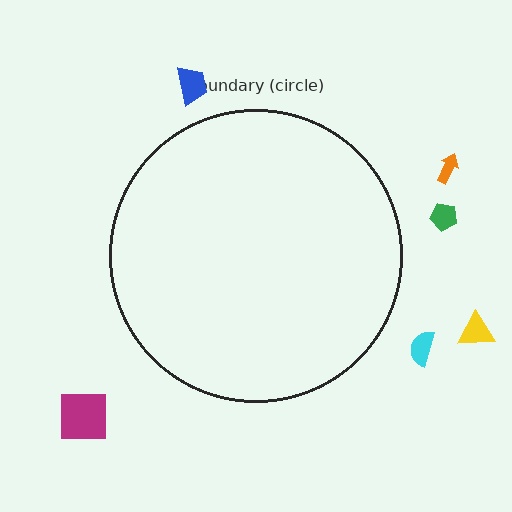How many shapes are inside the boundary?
0 inside, 6 outside.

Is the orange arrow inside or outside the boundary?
Outside.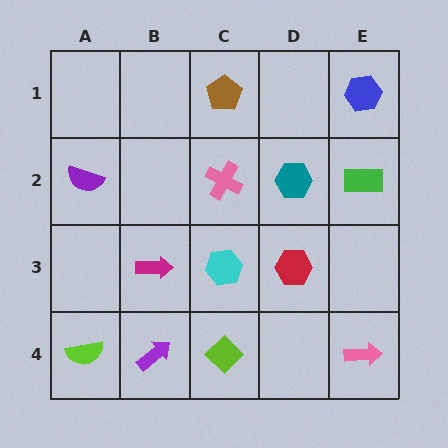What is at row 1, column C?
A brown pentagon.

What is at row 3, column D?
A red hexagon.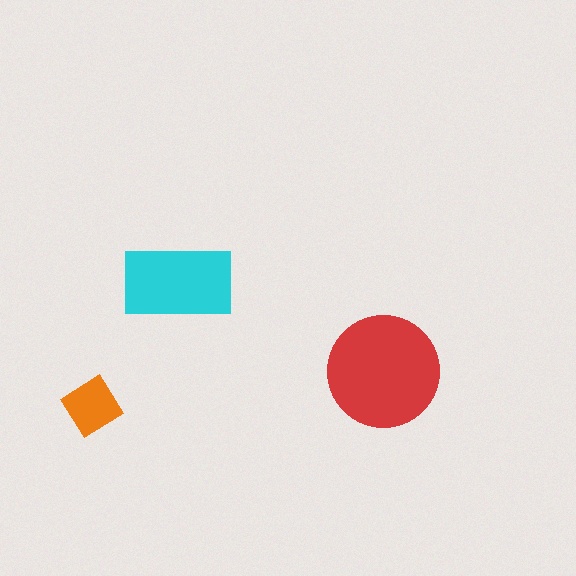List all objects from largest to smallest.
The red circle, the cyan rectangle, the orange diamond.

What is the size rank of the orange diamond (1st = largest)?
3rd.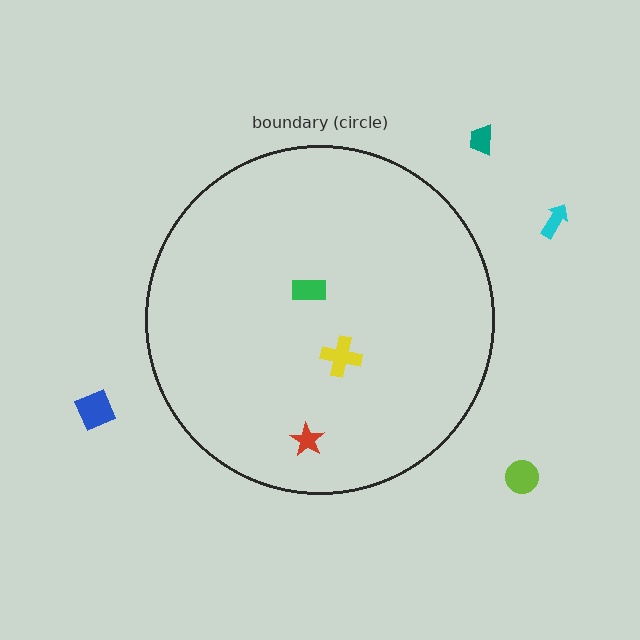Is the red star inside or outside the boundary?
Inside.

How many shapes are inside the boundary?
3 inside, 4 outside.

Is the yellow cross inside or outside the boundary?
Inside.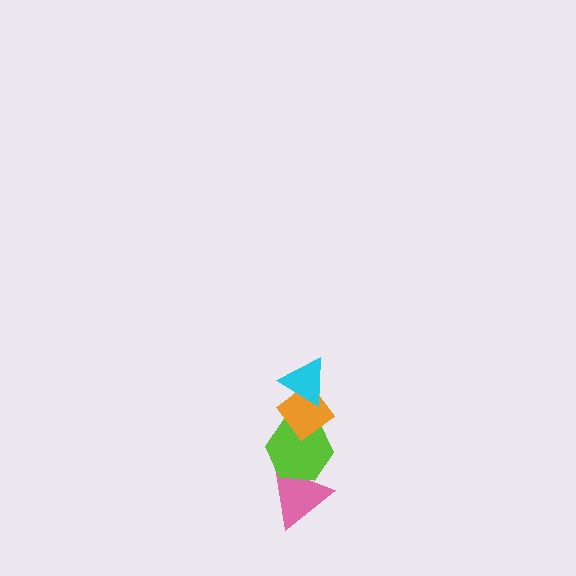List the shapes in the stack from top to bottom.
From top to bottom: the cyan triangle, the orange diamond, the lime hexagon, the pink triangle.